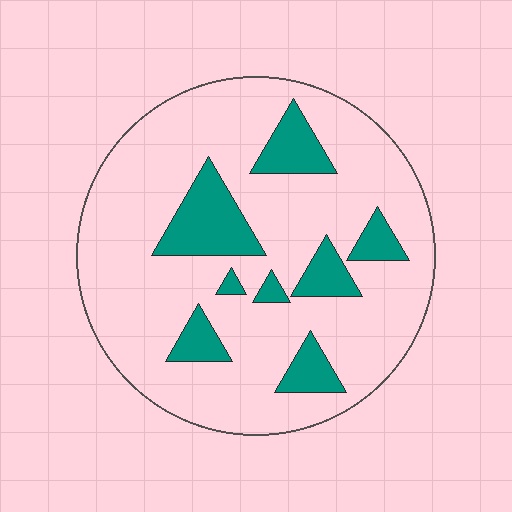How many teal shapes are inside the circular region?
8.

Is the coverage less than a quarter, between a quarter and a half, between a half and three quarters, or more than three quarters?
Less than a quarter.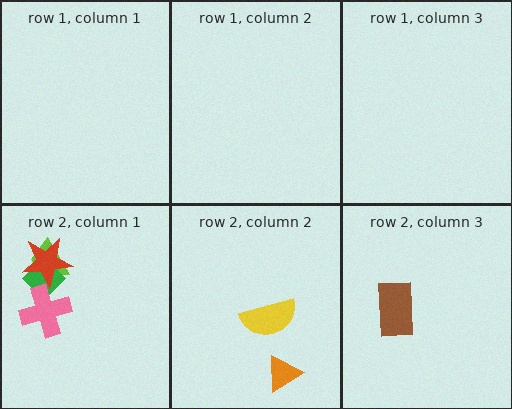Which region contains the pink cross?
The row 2, column 1 region.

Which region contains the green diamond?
The row 2, column 1 region.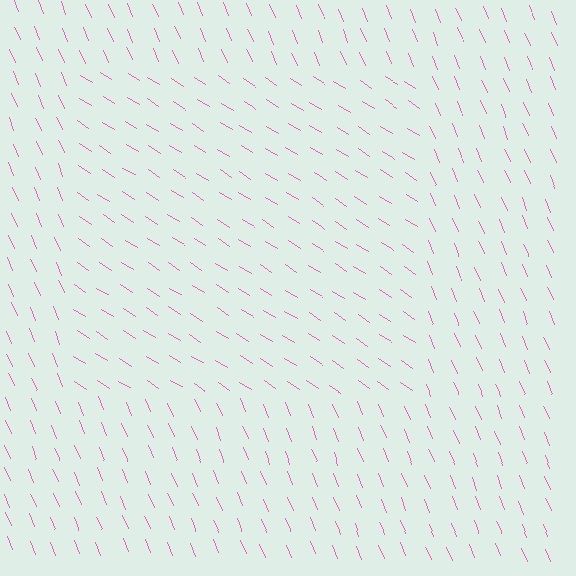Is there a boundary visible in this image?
Yes, there is a texture boundary formed by a change in line orientation.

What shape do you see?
I see a rectangle.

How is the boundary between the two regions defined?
The boundary is defined purely by a change in line orientation (approximately 35 degrees difference). All lines are the same color and thickness.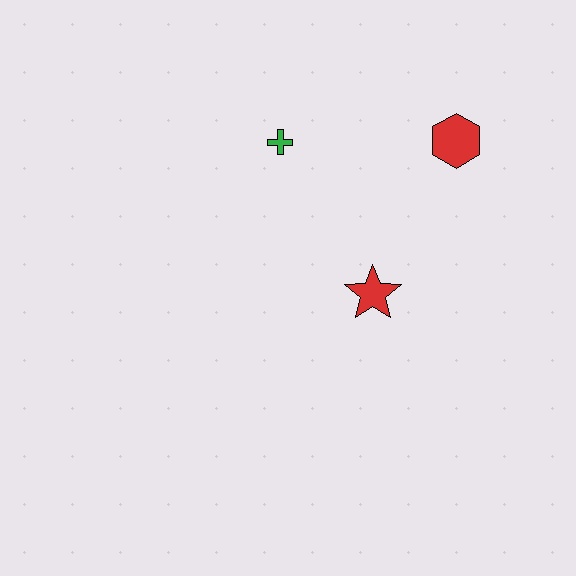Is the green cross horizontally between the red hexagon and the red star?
No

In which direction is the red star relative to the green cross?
The red star is below the green cross.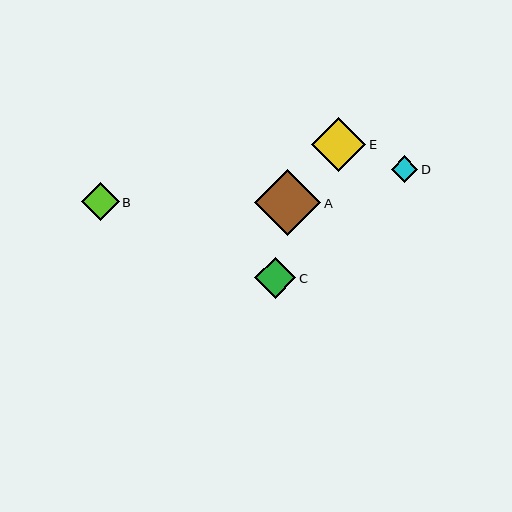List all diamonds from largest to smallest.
From largest to smallest: A, E, C, B, D.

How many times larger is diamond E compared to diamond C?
Diamond E is approximately 1.3 times the size of diamond C.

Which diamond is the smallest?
Diamond D is the smallest with a size of approximately 26 pixels.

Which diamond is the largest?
Diamond A is the largest with a size of approximately 66 pixels.